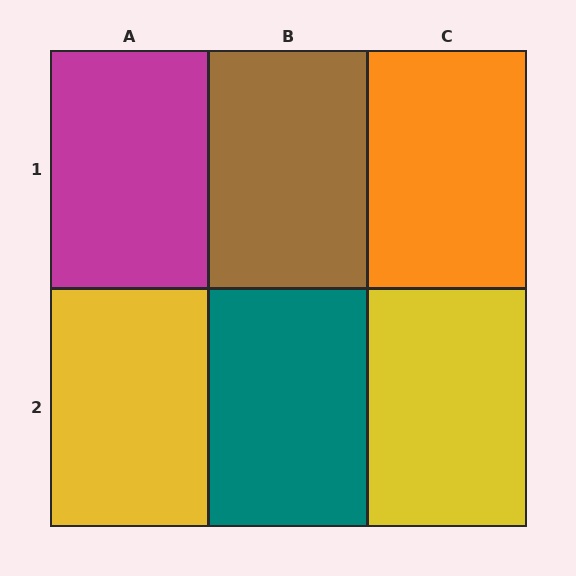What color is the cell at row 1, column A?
Magenta.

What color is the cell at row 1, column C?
Orange.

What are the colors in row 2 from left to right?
Yellow, teal, yellow.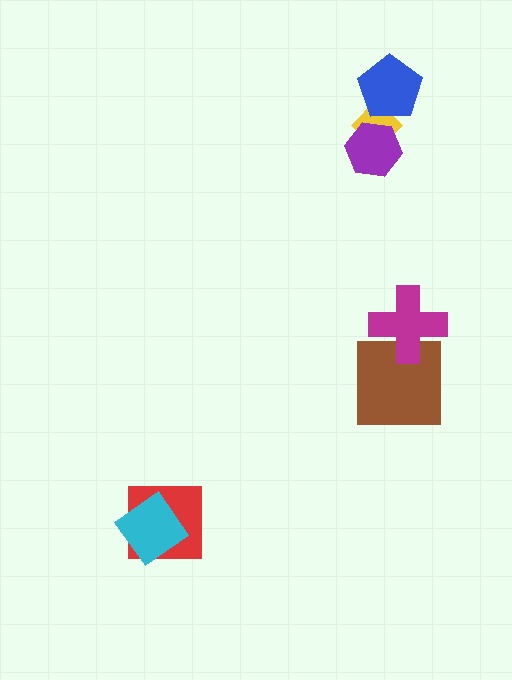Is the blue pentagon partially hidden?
No, no other shape covers it.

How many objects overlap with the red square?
1 object overlaps with the red square.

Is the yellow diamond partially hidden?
Yes, it is partially covered by another shape.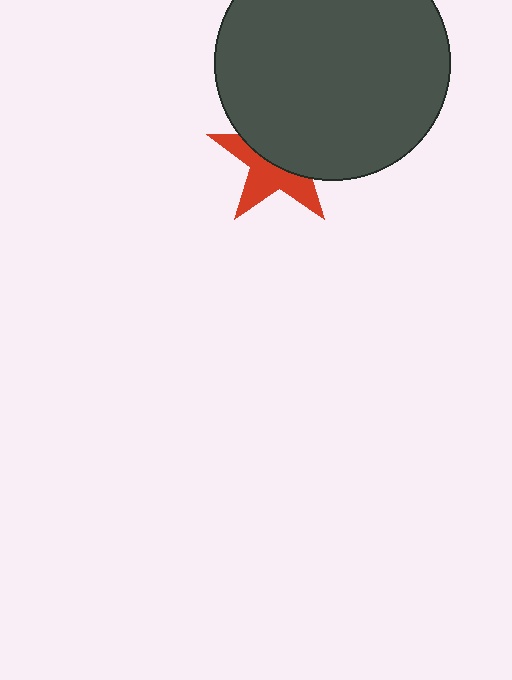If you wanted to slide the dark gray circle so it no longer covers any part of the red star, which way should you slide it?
Slide it up — that is the most direct way to separate the two shapes.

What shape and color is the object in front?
The object in front is a dark gray circle.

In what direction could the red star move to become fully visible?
The red star could move down. That would shift it out from behind the dark gray circle entirely.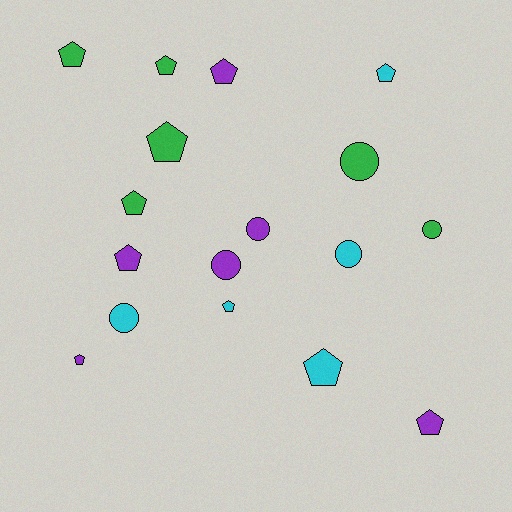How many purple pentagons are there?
There are 4 purple pentagons.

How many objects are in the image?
There are 17 objects.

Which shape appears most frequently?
Pentagon, with 11 objects.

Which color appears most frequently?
Green, with 6 objects.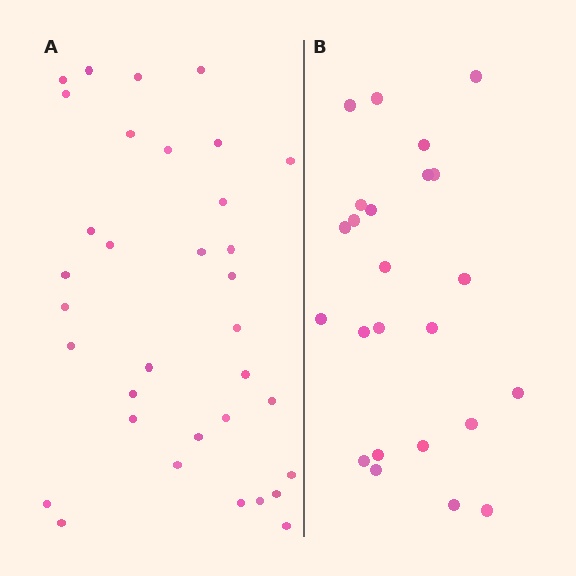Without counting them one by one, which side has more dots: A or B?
Region A (the left region) has more dots.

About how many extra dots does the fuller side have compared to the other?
Region A has roughly 10 or so more dots than region B.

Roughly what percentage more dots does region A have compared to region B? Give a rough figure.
About 40% more.